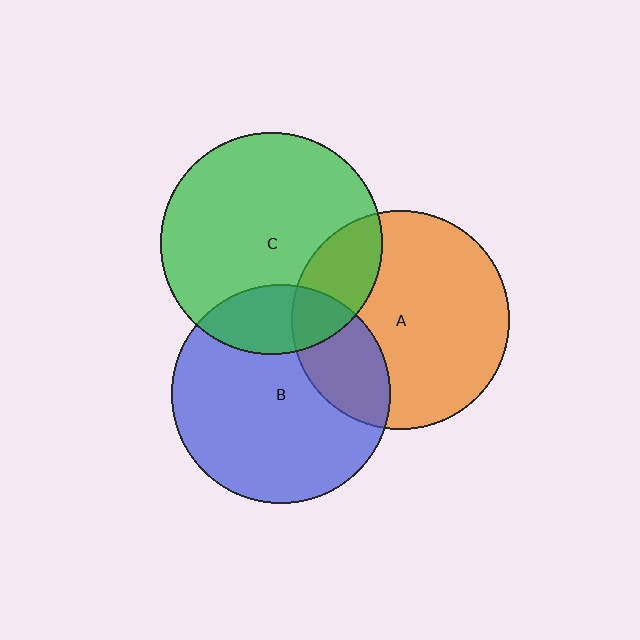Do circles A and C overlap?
Yes.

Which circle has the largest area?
Circle C (green).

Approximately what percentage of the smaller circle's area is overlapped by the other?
Approximately 20%.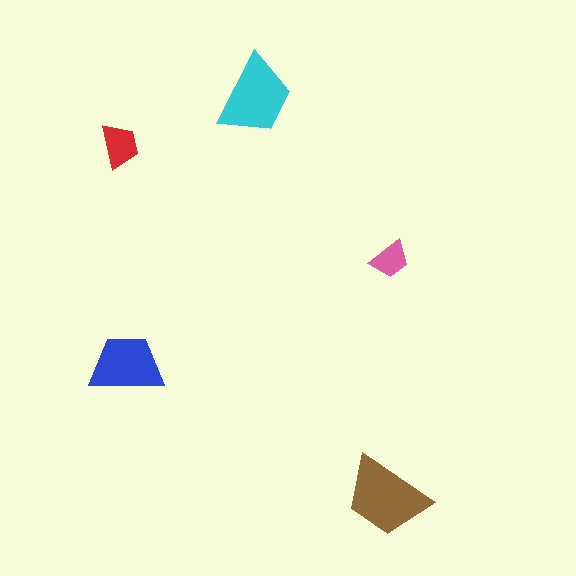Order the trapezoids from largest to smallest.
the brown one, the cyan one, the blue one, the red one, the pink one.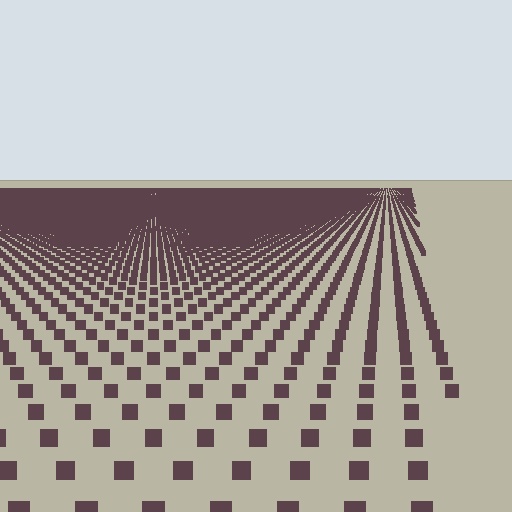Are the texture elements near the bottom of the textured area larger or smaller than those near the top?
Larger. Near the bottom, elements are closer to the viewer and appear at a bigger on-screen size.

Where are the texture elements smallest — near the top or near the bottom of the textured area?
Near the top.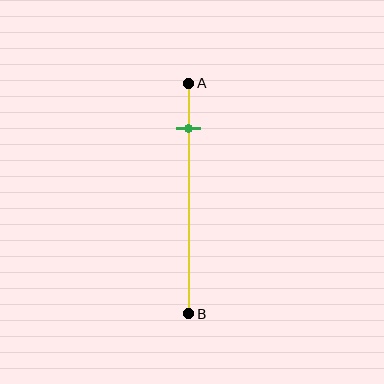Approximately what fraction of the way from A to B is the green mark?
The green mark is approximately 20% of the way from A to B.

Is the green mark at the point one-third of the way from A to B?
No, the mark is at about 20% from A, not at the 33% one-third point.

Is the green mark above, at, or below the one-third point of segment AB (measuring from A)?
The green mark is above the one-third point of segment AB.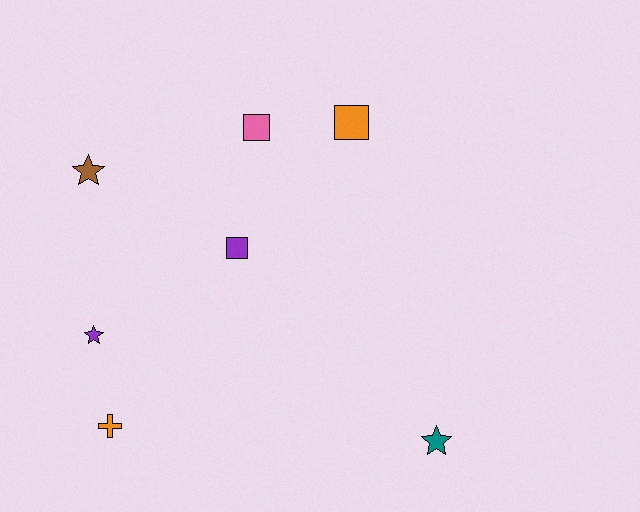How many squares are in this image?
There are 3 squares.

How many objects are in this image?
There are 7 objects.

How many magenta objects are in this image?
There are no magenta objects.